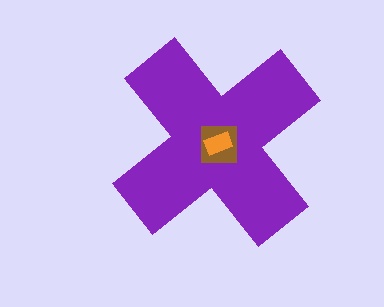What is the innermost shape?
The orange rectangle.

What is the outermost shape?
The purple cross.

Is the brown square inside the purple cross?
Yes.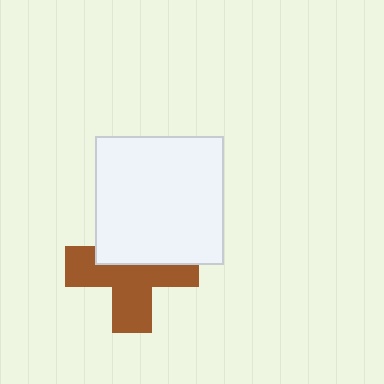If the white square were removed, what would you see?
You would see the complete brown cross.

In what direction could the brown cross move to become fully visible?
The brown cross could move down. That would shift it out from behind the white square entirely.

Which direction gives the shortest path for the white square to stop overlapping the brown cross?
Moving up gives the shortest separation.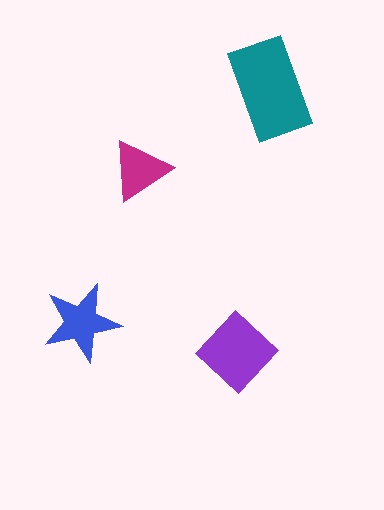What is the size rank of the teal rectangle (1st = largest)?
1st.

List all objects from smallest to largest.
The magenta triangle, the blue star, the purple diamond, the teal rectangle.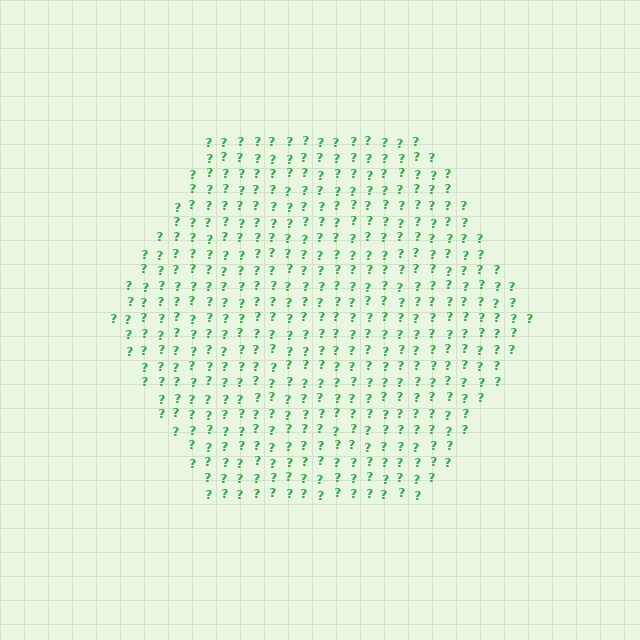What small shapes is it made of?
It is made of small question marks.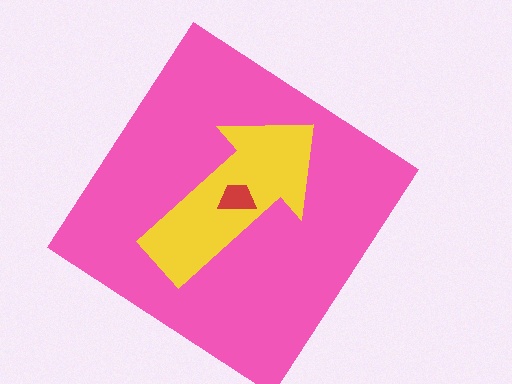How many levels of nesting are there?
3.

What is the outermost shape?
The pink diamond.